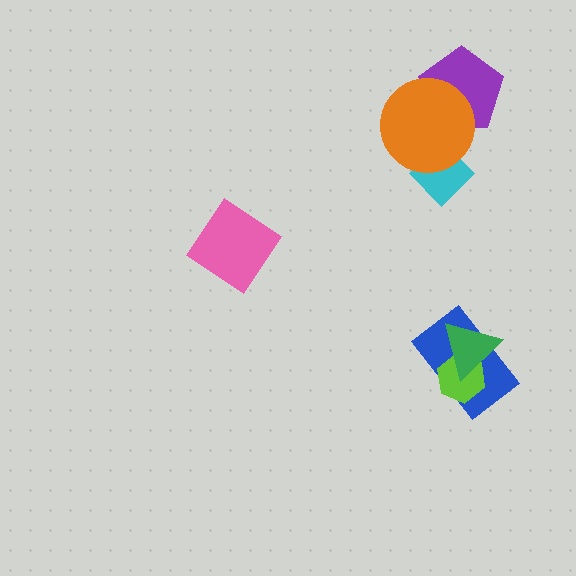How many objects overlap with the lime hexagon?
2 objects overlap with the lime hexagon.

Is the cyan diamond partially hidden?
Yes, it is partially covered by another shape.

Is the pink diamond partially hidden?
No, no other shape covers it.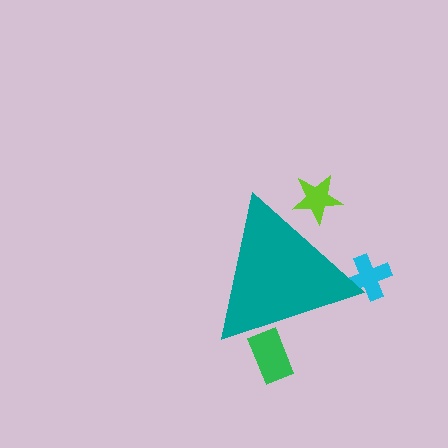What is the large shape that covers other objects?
A teal triangle.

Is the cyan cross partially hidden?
Yes, the cyan cross is partially hidden behind the teal triangle.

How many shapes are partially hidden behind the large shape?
3 shapes are partially hidden.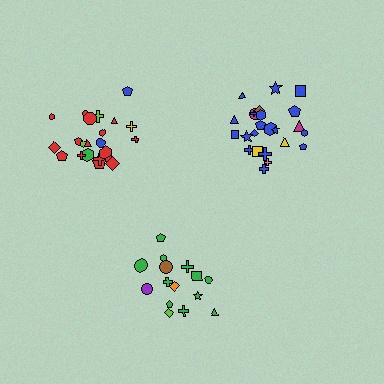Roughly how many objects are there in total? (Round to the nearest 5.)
Roughly 60 objects in total.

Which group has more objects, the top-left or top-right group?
The top-right group.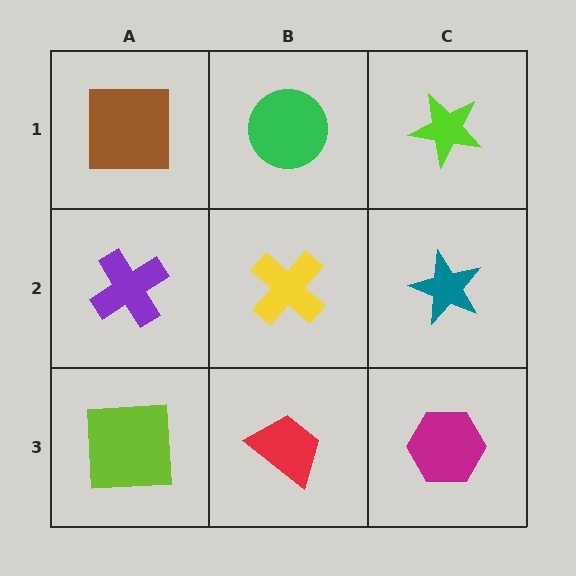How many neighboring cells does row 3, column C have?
2.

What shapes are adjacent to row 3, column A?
A purple cross (row 2, column A), a red trapezoid (row 3, column B).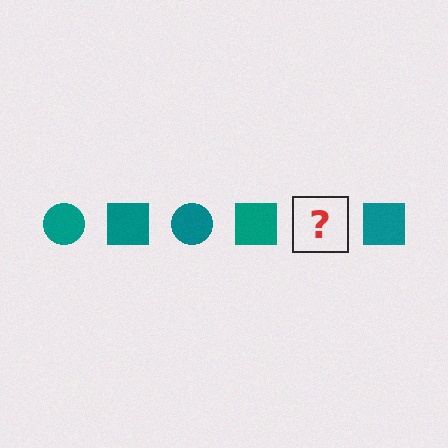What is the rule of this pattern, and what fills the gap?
The rule is that the pattern cycles through circle, square shapes in teal. The gap should be filled with a teal circle.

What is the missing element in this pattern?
The missing element is a teal circle.